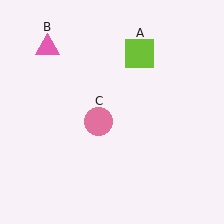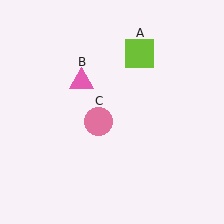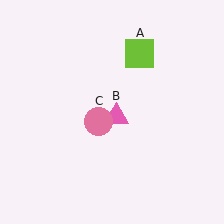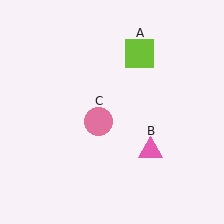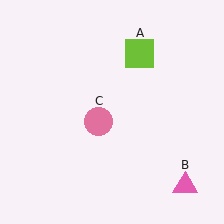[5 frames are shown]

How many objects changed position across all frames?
1 object changed position: pink triangle (object B).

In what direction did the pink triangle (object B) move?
The pink triangle (object B) moved down and to the right.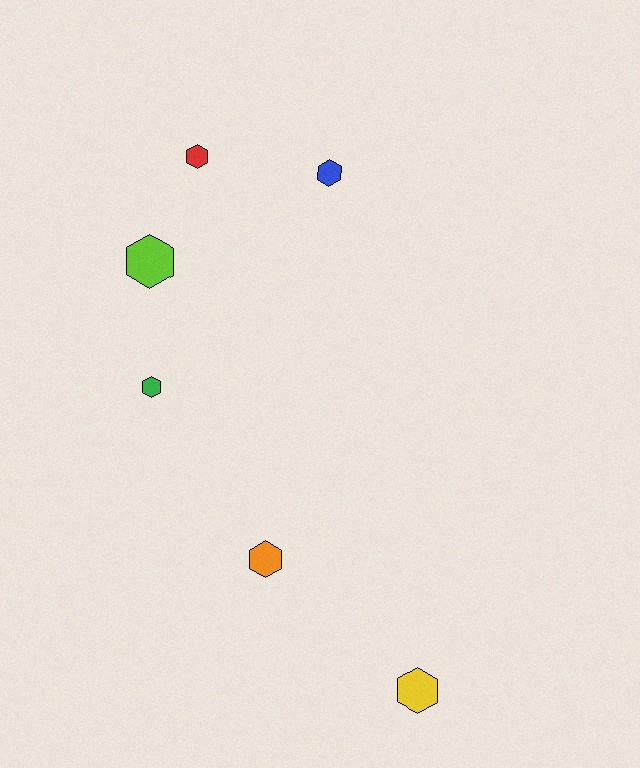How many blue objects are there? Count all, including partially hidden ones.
There is 1 blue object.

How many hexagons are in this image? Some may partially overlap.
There are 6 hexagons.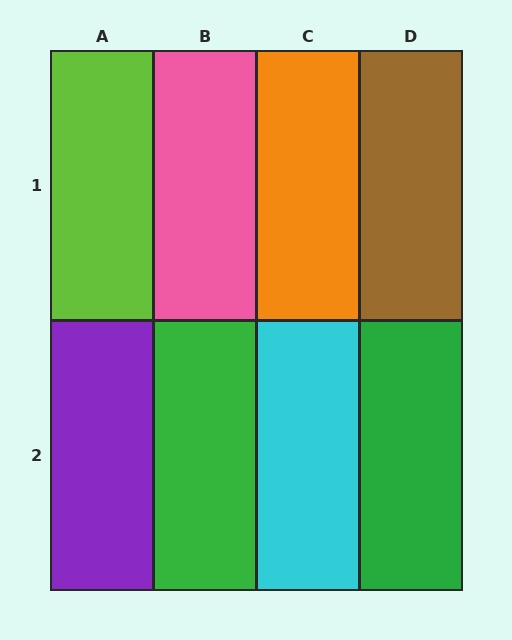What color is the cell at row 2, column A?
Purple.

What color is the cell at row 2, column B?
Green.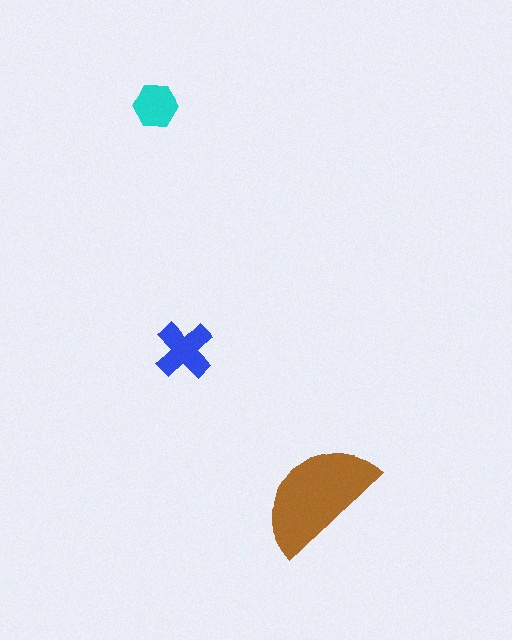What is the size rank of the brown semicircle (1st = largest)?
1st.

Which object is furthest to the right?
The brown semicircle is rightmost.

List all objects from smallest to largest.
The cyan hexagon, the blue cross, the brown semicircle.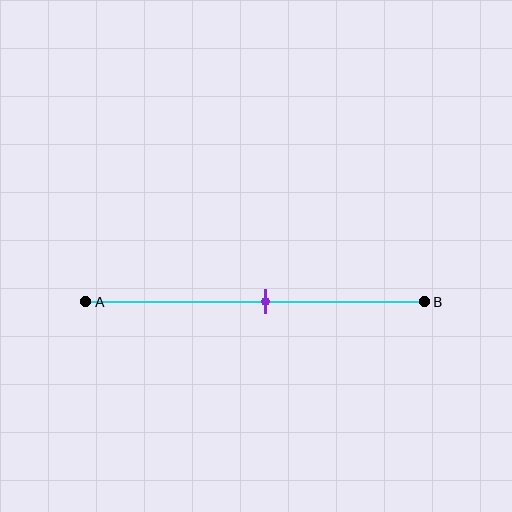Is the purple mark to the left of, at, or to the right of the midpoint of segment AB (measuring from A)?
The purple mark is approximately at the midpoint of segment AB.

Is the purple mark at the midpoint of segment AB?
Yes, the mark is approximately at the midpoint.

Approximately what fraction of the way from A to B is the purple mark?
The purple mark is approximately 55% of the way from A to B.